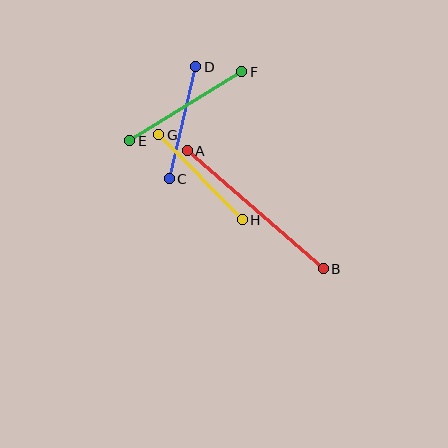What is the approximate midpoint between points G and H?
The midpoint is at approximately (201, 177) pixels.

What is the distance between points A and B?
The distance is approximately 180 pixels.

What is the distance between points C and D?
The distance is approximately 115 pixels.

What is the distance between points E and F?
The distance is approximately 132 pixels.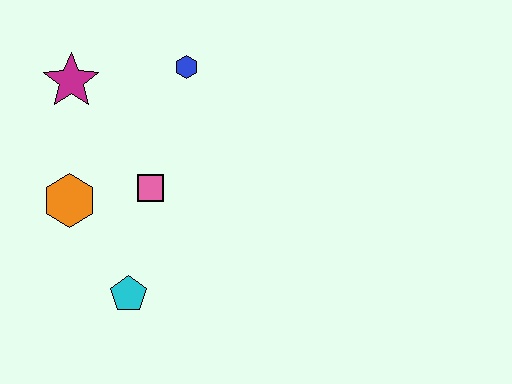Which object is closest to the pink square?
The orange hexagon is closest to the pink square.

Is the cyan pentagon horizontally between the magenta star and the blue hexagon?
Yes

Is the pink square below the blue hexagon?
Yes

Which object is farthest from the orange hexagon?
The blue hexagon is farthest from the orange hexagon.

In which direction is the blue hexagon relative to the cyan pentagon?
The blue hexagon is above the cyan pentagon.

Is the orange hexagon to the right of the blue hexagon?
No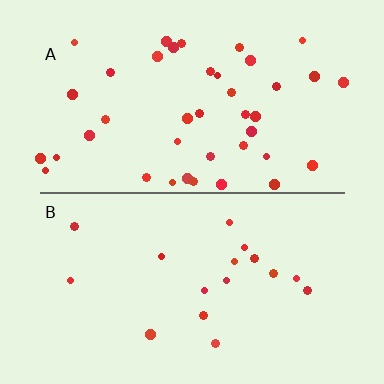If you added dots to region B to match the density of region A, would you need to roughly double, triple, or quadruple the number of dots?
Approximately double.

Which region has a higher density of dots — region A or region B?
A (the top).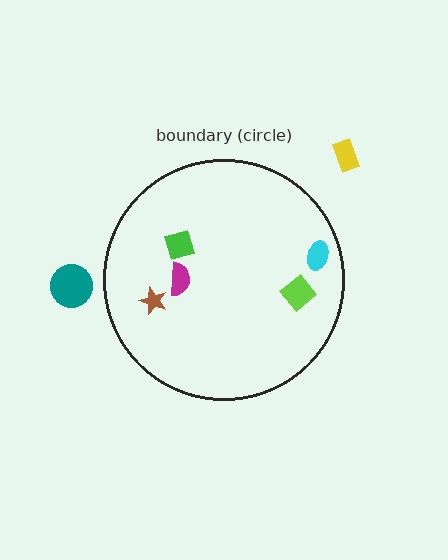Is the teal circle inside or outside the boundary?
Outside.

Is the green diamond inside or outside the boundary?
Inside.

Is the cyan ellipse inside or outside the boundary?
Inside.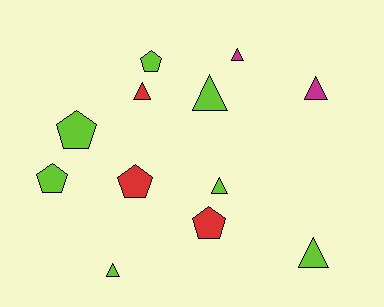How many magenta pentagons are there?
There are no magenta pentagons.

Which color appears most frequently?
Lime, with 7 objects.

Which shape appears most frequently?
Triangle, with 7 objects.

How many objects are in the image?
There are 12 objects.